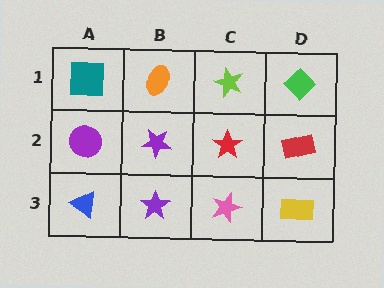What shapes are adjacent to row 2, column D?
A green diamond (row 1, column D), a yellow rectangle (row 3, column D), a red star (row 2, column C).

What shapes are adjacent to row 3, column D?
A red rectangle (row 2, column D), a pink star (row 3, column C).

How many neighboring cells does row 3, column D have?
2.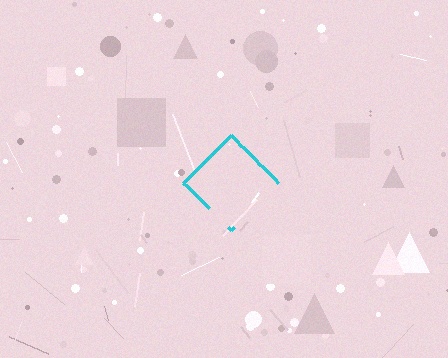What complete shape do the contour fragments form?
The contour fragments form a diamond.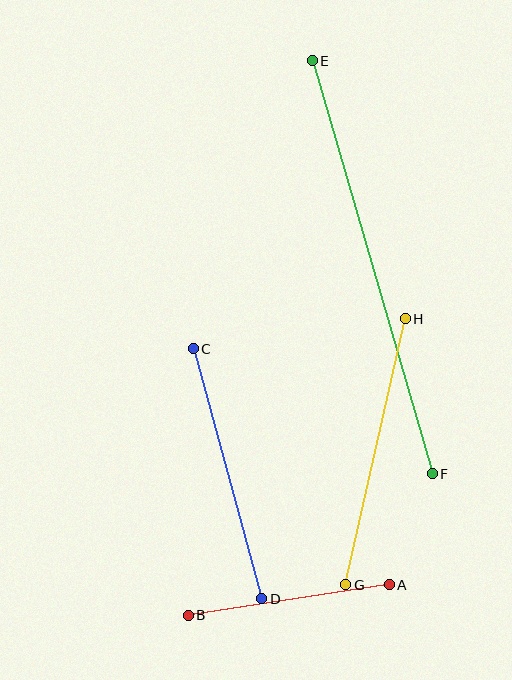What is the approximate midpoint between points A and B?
The midpoint is at approximately (289, 600) pixels.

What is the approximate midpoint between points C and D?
The midpoint is at approximately (228, 474) pixels.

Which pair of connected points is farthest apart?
Points E and F are farthest apart.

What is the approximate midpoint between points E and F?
The midpoint is at approximately (372, 267) pixels.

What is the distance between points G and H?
The distance is approximately 272 pixels.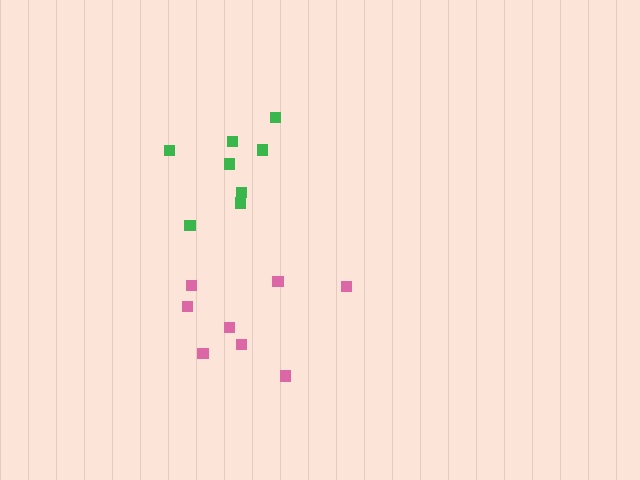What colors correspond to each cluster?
The clusters are colored: pink, green.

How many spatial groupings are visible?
There are 2 spatial groupings.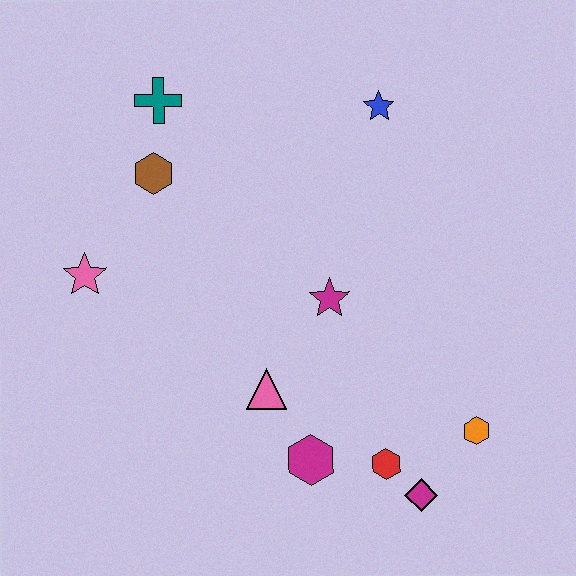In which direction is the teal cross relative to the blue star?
The teal cross is to the left of the blue star.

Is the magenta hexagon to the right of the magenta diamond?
No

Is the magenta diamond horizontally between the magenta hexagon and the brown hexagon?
No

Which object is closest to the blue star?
The magenta star is closest to the blue star.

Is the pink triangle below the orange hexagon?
No